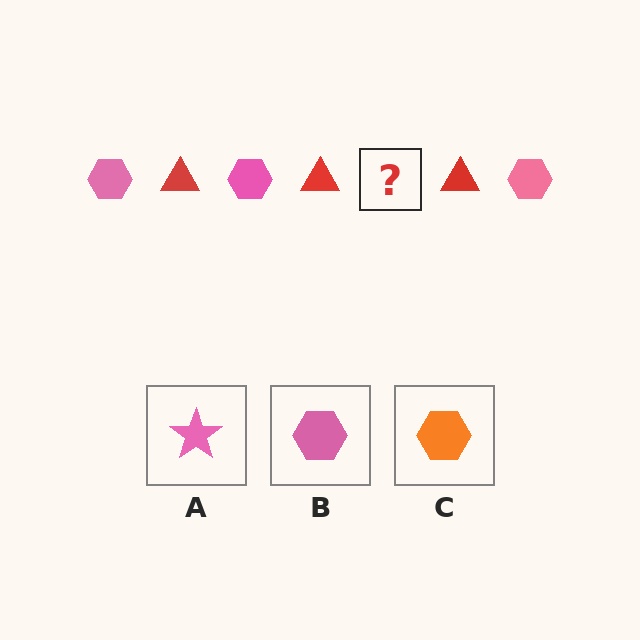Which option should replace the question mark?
Option B.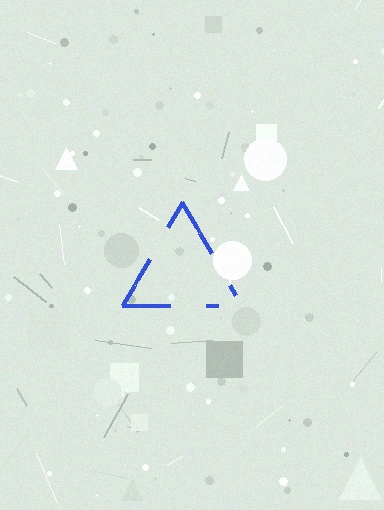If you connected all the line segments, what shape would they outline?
They would outline a triangle.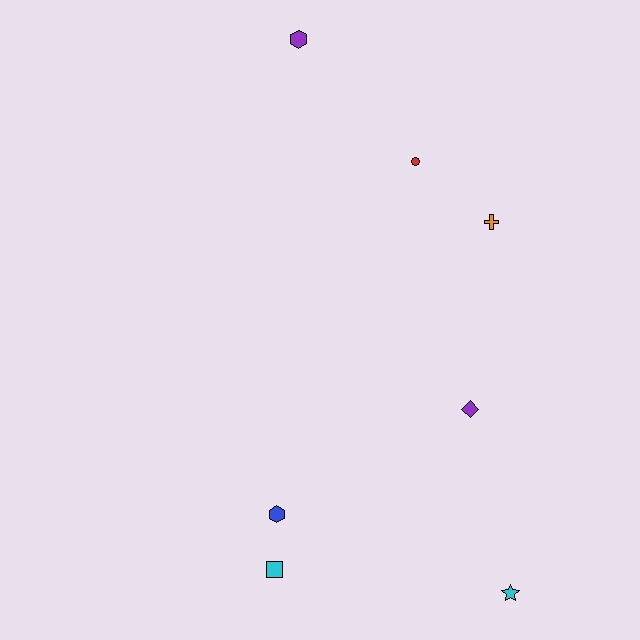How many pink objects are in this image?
There are no pink objects.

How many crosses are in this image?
There is 1 cross.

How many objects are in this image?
There are 7 objects.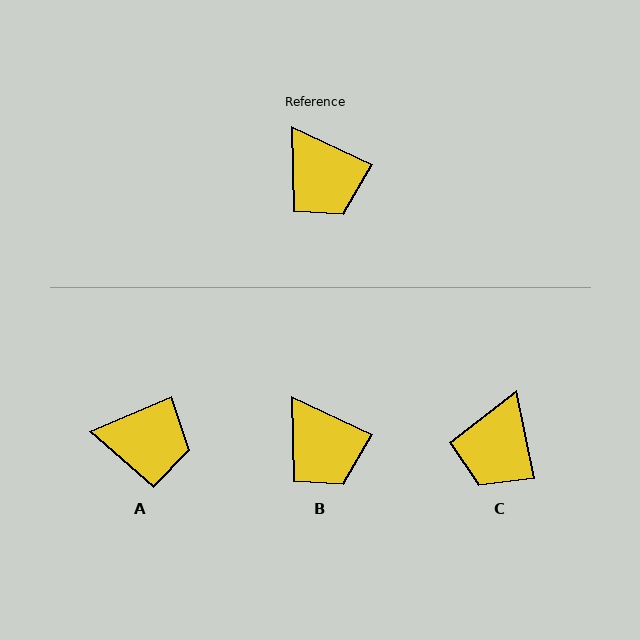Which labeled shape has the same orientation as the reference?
B.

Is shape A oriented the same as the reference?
No, it is off by about 48 degrees.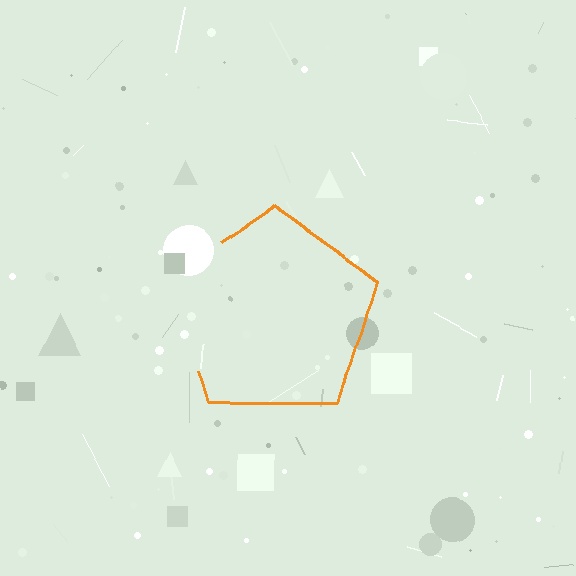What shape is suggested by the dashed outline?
The dashed outline suggests a pentagon.